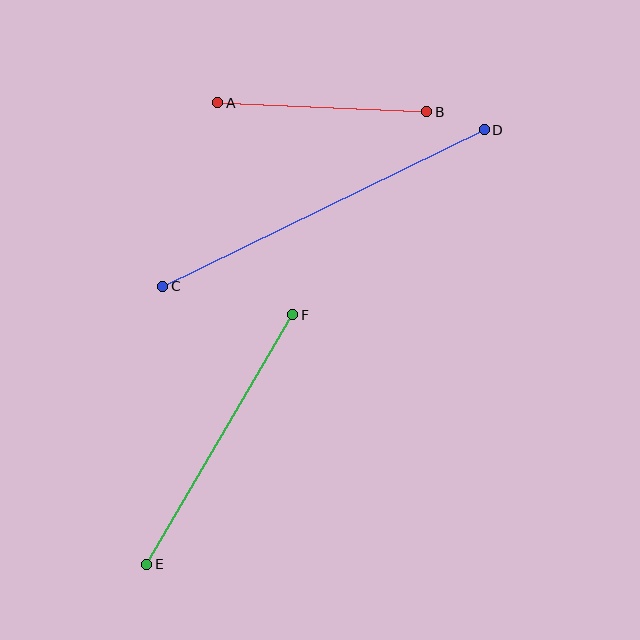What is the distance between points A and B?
The distance is approximately 209 pixels.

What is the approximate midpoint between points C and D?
The midpoint is at approximately (323, 208) pixels.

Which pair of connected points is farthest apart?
Points C and D are farthest apart.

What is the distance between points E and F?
The distance is approximately 289 pixels.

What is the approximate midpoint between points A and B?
The midpoint is at approximately (322, 107) pixels.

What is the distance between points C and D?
The distance is approximately 358 pixels.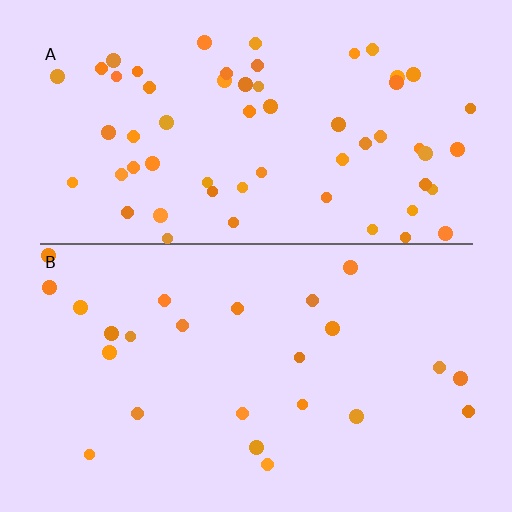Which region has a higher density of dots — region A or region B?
A (the top).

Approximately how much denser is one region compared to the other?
Approximately 2.5× — region A over region B.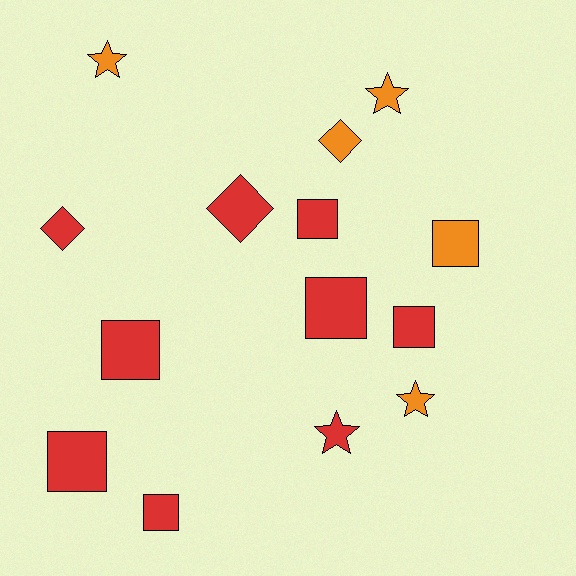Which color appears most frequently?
Red, with 9 objects.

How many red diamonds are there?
There are 2 red diamonds.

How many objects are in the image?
There are 14 objects.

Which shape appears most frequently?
Square, with 7 objects.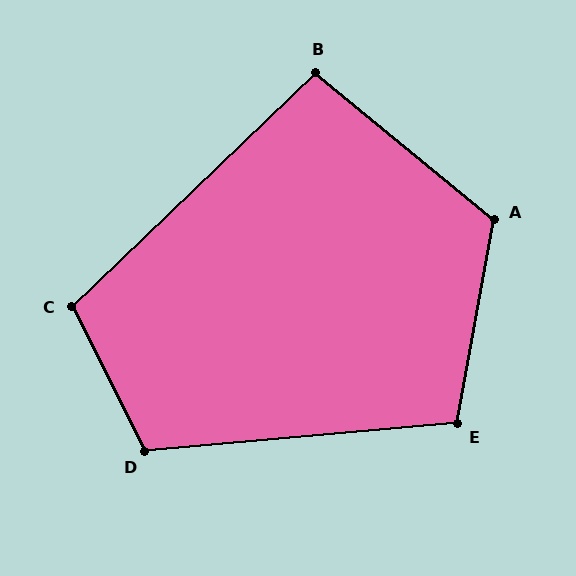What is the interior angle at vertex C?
Approximately 107 degrees (obtuse).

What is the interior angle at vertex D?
Approximately 112 degrees (obtuse).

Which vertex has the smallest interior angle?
B, at approximately 97 degrees.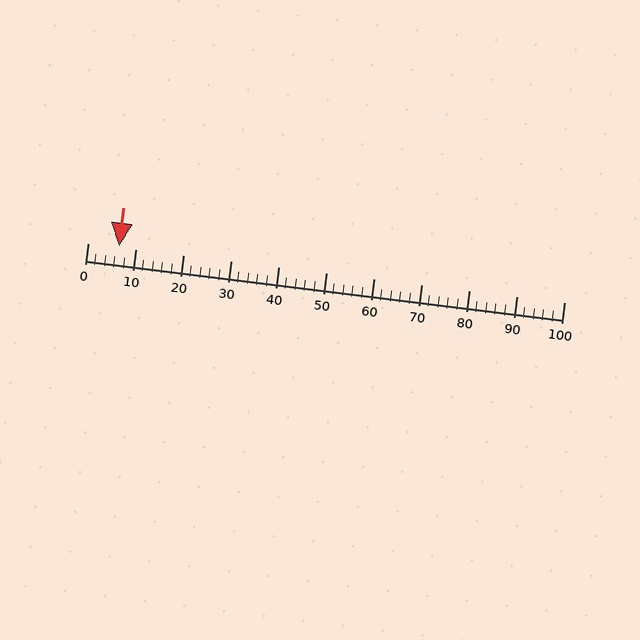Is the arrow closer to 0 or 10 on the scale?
The arrow is closer to 10.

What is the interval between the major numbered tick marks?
The major tick marks are spaced 10 units apart.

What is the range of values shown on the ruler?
The ruler shows values from 0 to 100.